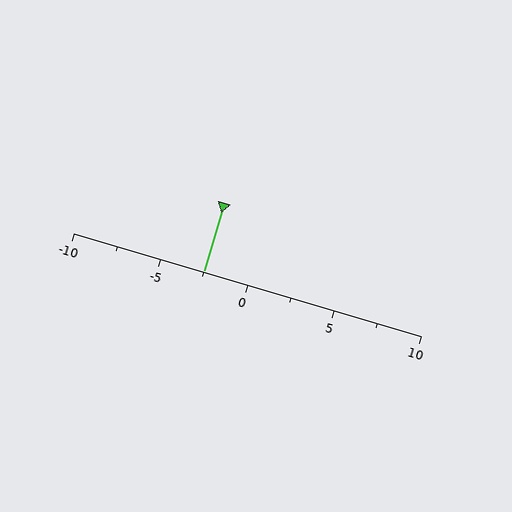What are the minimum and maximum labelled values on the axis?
The axis runs from -10 to 10.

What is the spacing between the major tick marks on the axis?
The major ticks are spaced 5 apart.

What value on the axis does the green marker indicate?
The marker indicates approximately -2.5.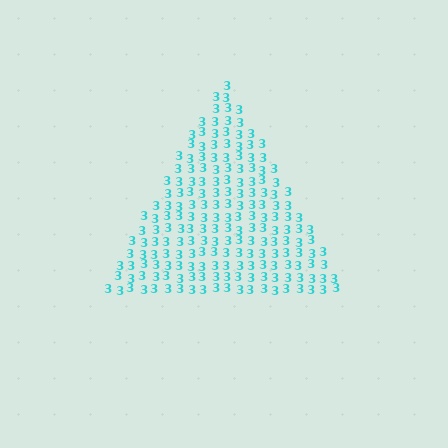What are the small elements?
The small elements are digit 3's.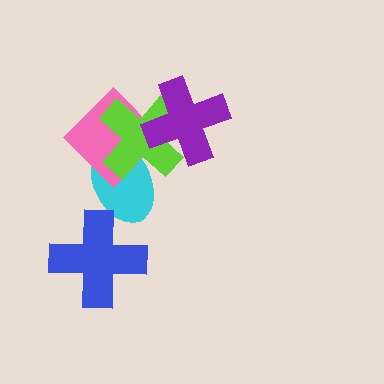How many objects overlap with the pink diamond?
3 objects overlap with the pink diamond.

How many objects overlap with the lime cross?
3 objects overlap with the lime cross.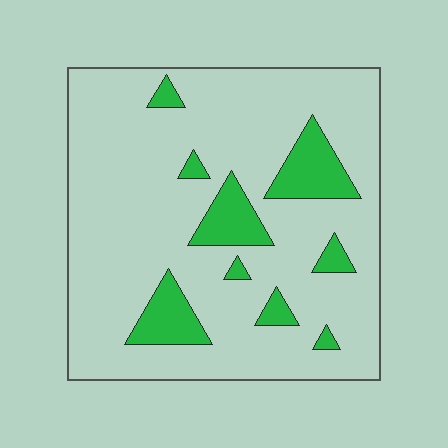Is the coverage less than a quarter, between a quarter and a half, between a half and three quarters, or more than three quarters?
Less than a quarter.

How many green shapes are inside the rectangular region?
9.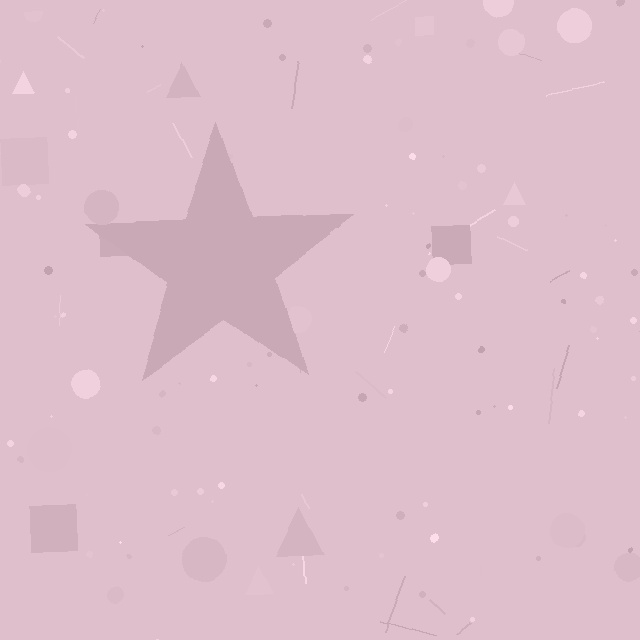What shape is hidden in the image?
A star is hidden in the image.